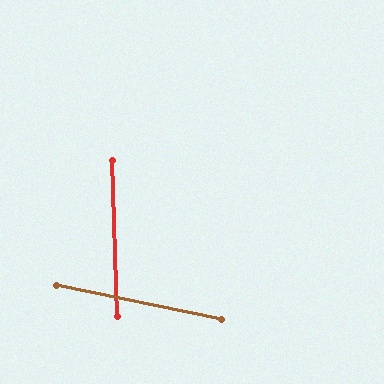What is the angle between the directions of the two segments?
Approximately 77 degrees.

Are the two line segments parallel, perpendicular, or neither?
Neither parallel nor perpendicular — they differ by about 77°.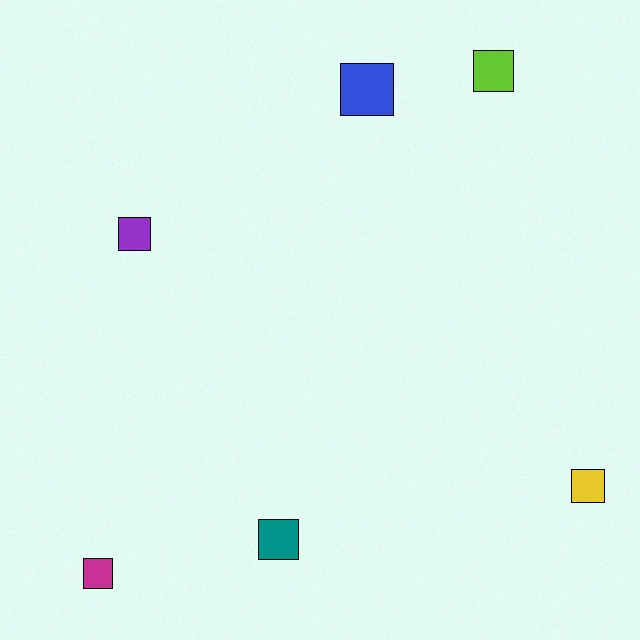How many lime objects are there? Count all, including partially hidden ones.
There is 1 lime object.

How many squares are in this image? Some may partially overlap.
There are 6 squares.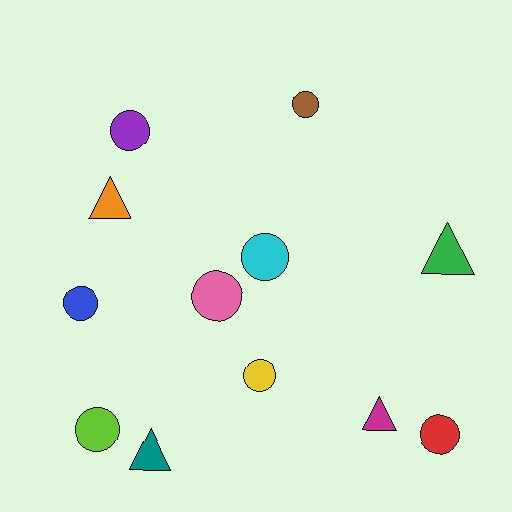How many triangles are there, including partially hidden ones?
There are 4 triangles.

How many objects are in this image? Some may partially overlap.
There are 12 objects.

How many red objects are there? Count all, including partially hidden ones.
There is 1 red object.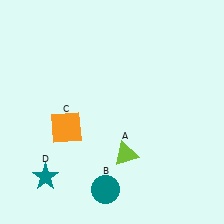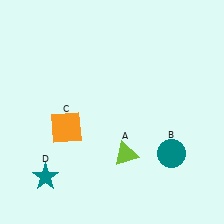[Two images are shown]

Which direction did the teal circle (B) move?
The teal circle (B) moved right.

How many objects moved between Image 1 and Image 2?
1 object moved between the two images.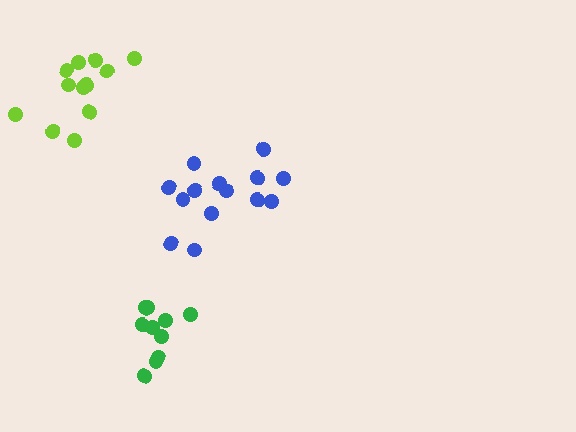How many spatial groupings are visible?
There are 3 spatial groupings.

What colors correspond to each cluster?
The clusters are colored: green, blue, lime.